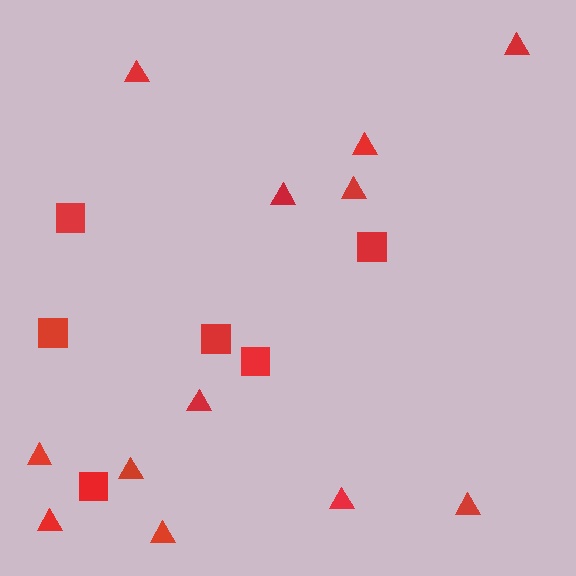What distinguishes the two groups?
There are 2 groups: one group of squares (6) and one group of triangles (12).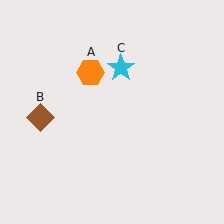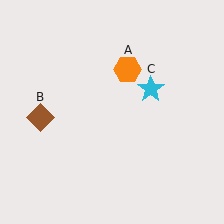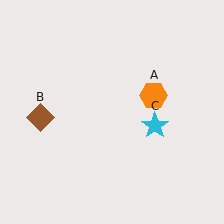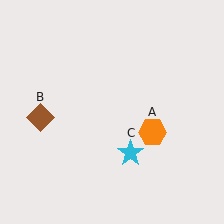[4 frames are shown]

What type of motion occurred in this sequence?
The orange hexagon (object A), cyan star (object C) rotated clockwise around the center of the scene.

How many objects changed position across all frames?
2 objects changed position: orange hexagon (object A), cyan star (object C).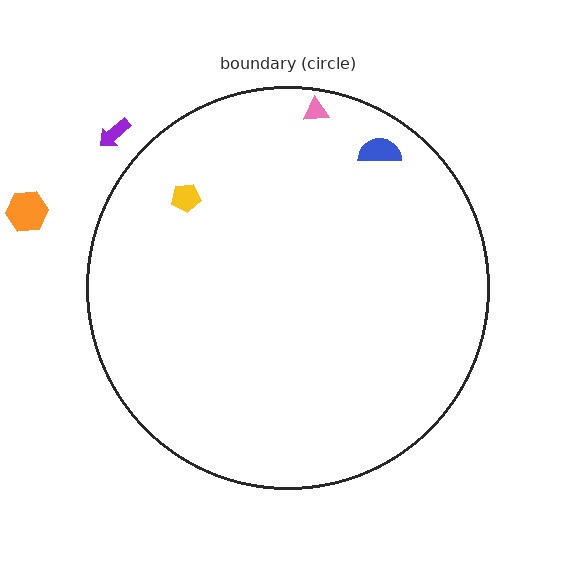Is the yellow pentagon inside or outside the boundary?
Inside.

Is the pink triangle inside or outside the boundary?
Inside.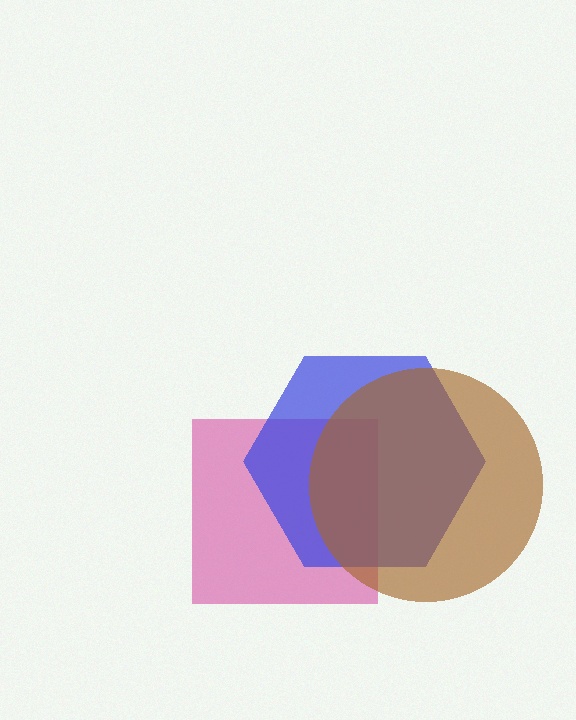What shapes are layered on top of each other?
The layered shapes are: a magenta square, a blue hexagon, a brown circle.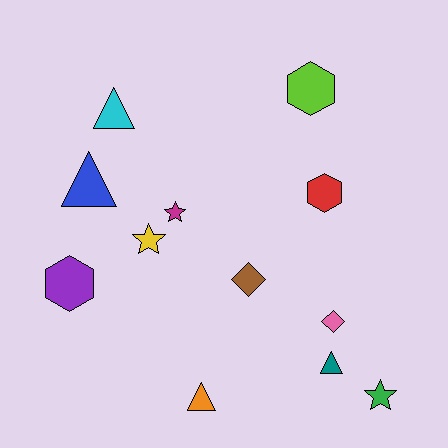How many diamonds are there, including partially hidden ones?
There are 2 diamonds.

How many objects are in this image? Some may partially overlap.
There are 12 objects.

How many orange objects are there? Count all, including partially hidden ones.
There is 1 orange object.